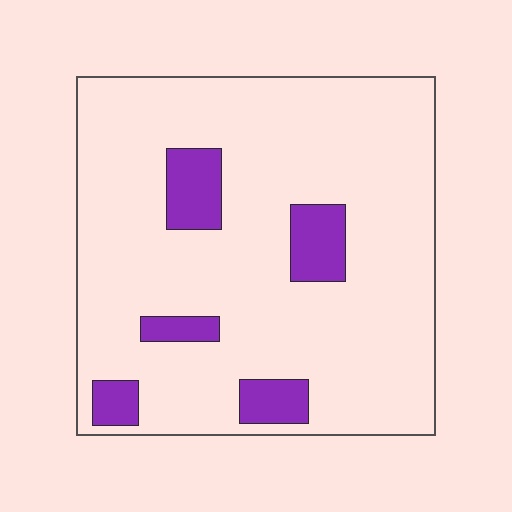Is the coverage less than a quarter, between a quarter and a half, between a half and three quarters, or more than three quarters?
Less than a quarter.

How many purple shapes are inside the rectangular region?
5.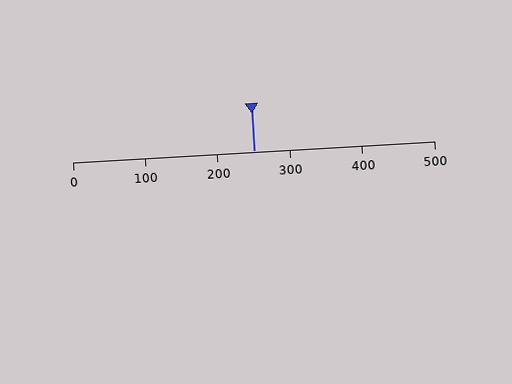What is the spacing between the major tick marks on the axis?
The major ticks are spaced 100 apart.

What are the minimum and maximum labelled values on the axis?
The axis runs from 0 to 500.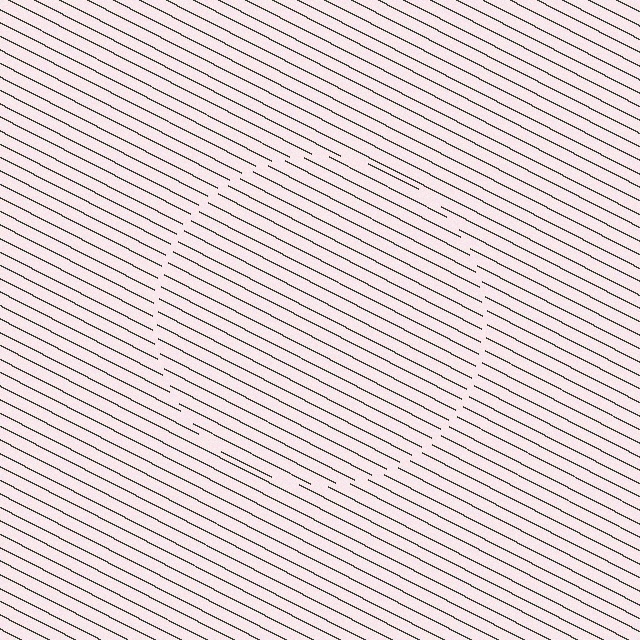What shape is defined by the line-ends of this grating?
An illusory circle. The interior of the shape contains the same grating, shifted by half a period — the contour is defined by the phase discontinuity where line-ends from the inner and outer gratings abut.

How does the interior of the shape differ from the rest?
The interior of the shape contains the same grating, shifted by half a period — the contour is defined by the phase discontinuity where line-ends from the inner and outer gratings abut.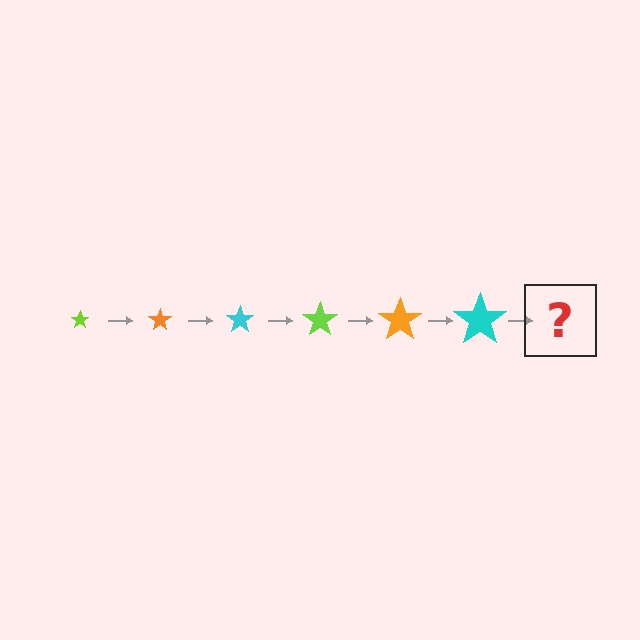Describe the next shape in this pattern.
It should be a lime star, larger than the previous one.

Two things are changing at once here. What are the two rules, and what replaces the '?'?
The two rules are that the star grows larger each step and the color cycles through lime, orange, and cyan. The '?' should be a lime star, larger than the previous one.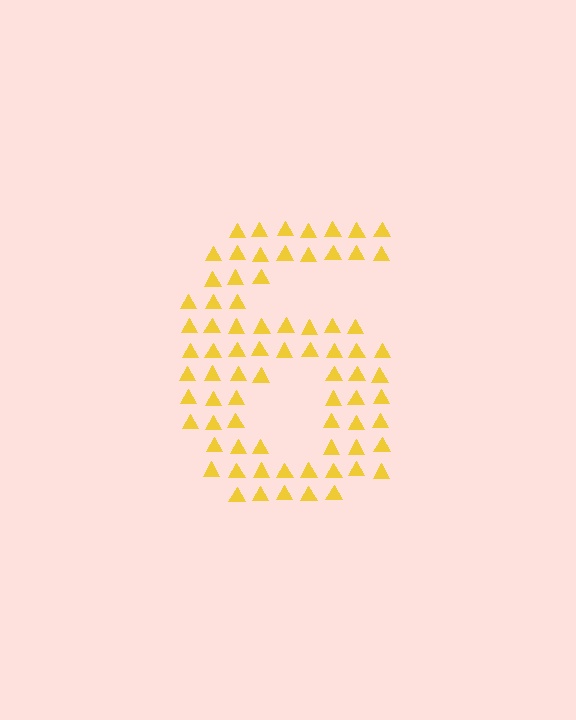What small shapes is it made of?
It is made of small triangles.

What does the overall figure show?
The overall figure shows the digit 6.